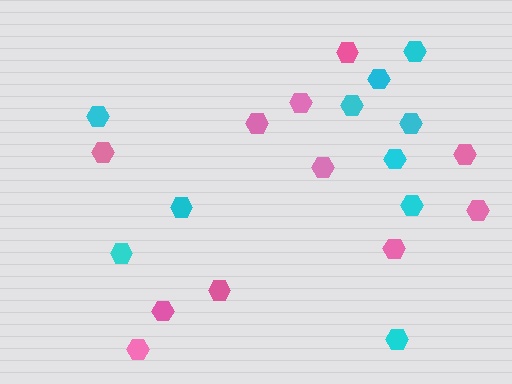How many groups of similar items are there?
There are 2 groups: one group of pink hexagons (11) and one group of cyan hexagons (10).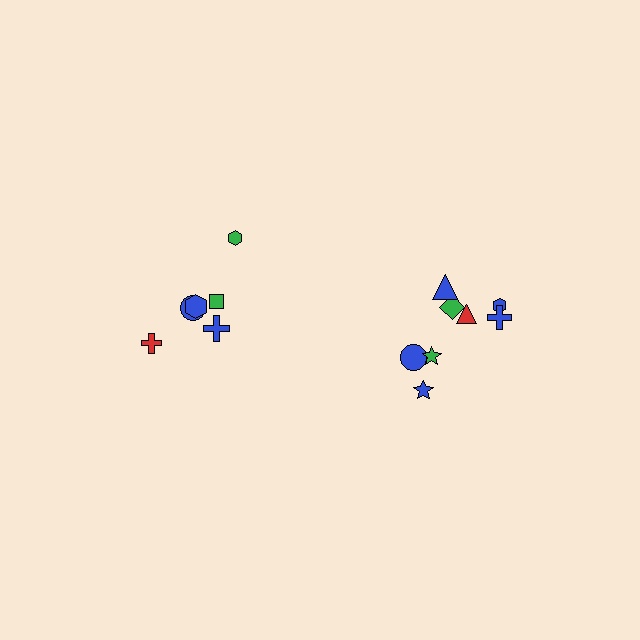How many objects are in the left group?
There are 6 objects.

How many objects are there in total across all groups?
There are 14 objects.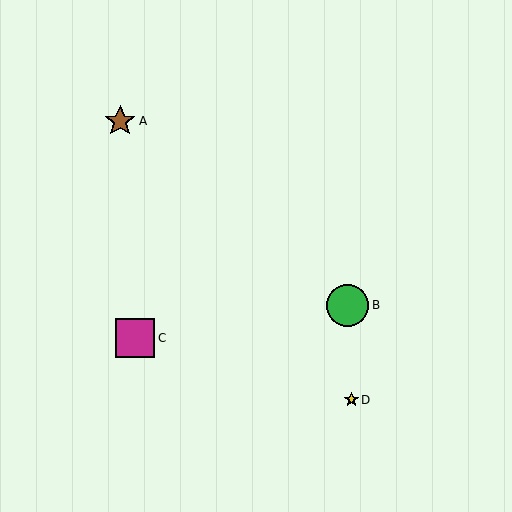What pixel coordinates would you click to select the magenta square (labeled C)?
Click at (135, 338) to select the magenta square C.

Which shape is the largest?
The green circle (labeled B) is the largest.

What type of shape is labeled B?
Shape B is a green circle.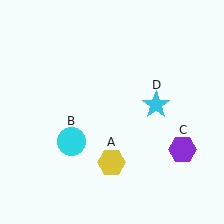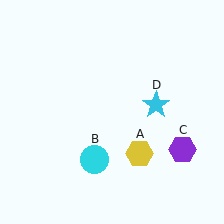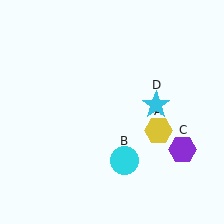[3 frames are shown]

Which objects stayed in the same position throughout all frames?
Purple hexagon (object C) and cyan star (object D) remained stationary.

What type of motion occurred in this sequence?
The yellow hexagon (object A), cyan circle (object B) rotated counterclockwise around the center of the scene.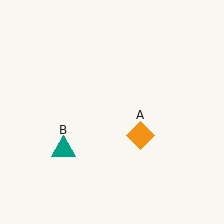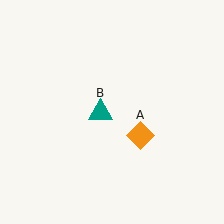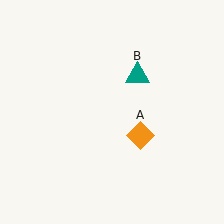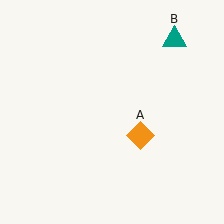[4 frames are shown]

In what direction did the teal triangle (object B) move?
The teal triangle (object B) moved up and to the right.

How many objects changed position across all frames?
1 object changed position: teal triangle (object B).